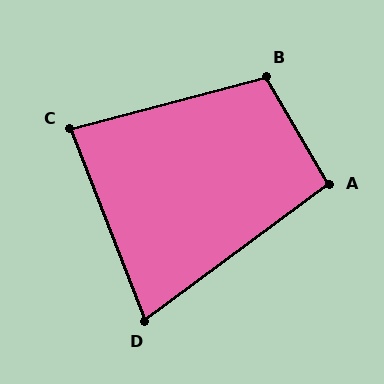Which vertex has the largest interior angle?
B, at approximately 105 degrees.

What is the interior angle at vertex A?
Approximately 96 degrees (obtuse).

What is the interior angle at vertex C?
Approximately 84 degrees (acute).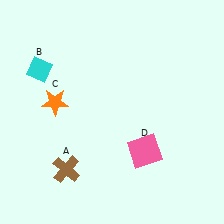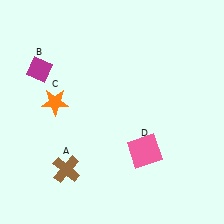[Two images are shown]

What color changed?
The diamond (B) changed from cyan in Image 1 to magenta in Image 2.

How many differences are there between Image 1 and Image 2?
There is 1 difference between the two images.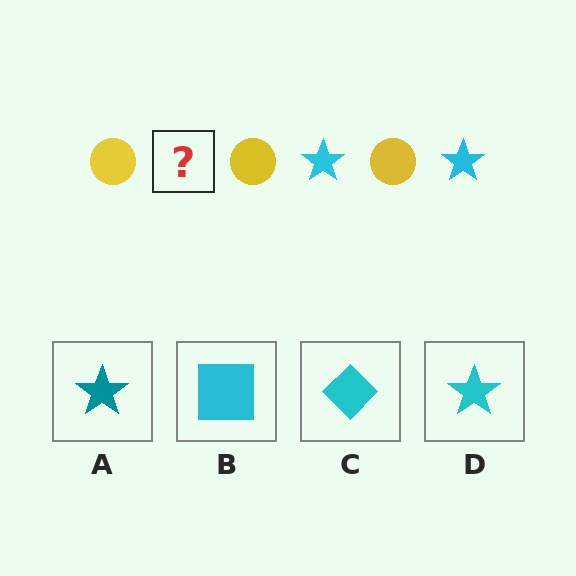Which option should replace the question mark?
Option D.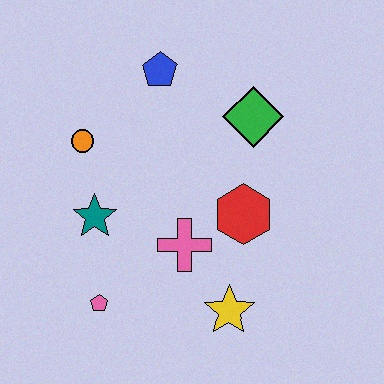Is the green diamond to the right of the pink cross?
Yes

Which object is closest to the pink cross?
The red hexagon is closest to the pink cross.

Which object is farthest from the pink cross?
The blue pentagon is farthest from the pink cross.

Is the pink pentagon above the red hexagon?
No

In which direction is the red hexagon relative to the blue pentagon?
The red hexagon is below the blue pentagon.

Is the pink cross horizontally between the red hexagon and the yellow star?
No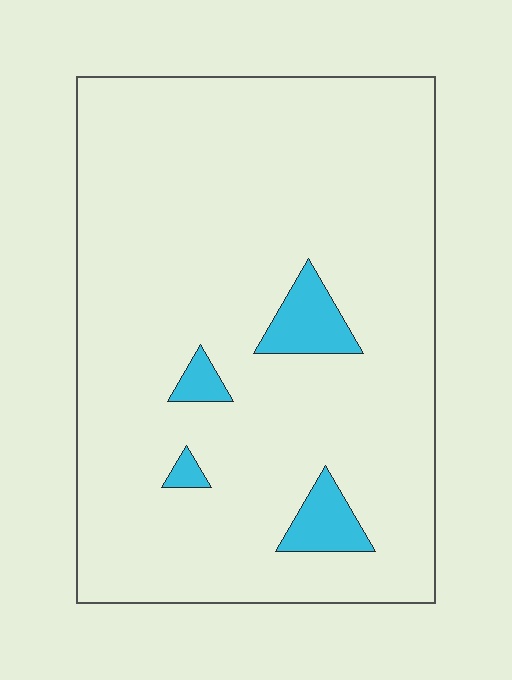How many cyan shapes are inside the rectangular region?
4.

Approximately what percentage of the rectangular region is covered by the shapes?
Approximately 5%.